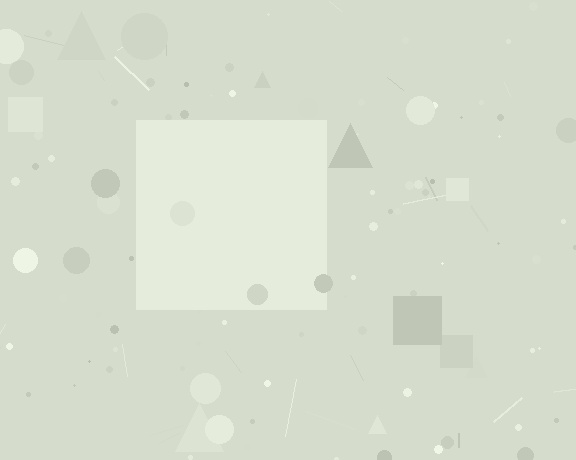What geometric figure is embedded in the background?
A square is embedded in the background.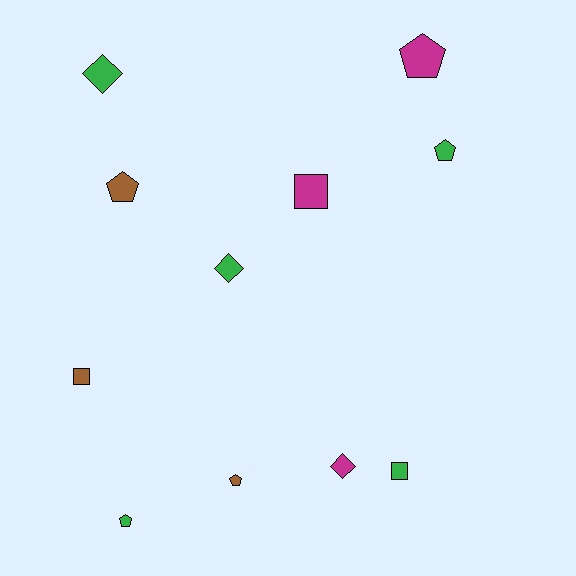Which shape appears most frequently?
Pentagon, with 5 objects.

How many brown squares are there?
There is 1 brown square.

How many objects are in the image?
There are 11 objects.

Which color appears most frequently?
Green, with 5 objects.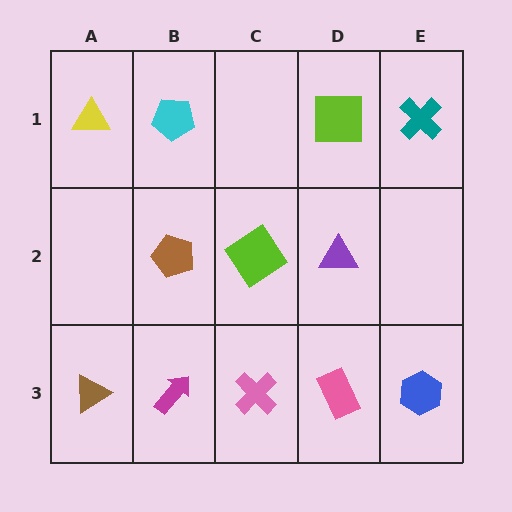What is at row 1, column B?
A cyan pentagon.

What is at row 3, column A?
A brown triangle.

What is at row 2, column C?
A lime diamond.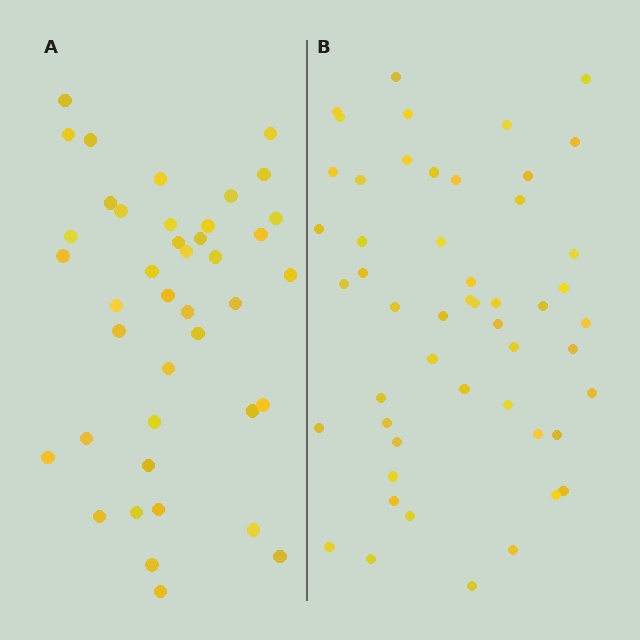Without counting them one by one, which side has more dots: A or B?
Region B (the right region) has more dots.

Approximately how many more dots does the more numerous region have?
Region B has roughly 10 or so more dots than region A.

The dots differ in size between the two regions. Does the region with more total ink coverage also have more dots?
No. Region A has more total ink coverage because its dots are larger, but region B actually contains more individual dots. Total area can be misleading — the number of items is what matters here.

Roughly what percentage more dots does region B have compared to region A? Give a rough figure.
About 25% more.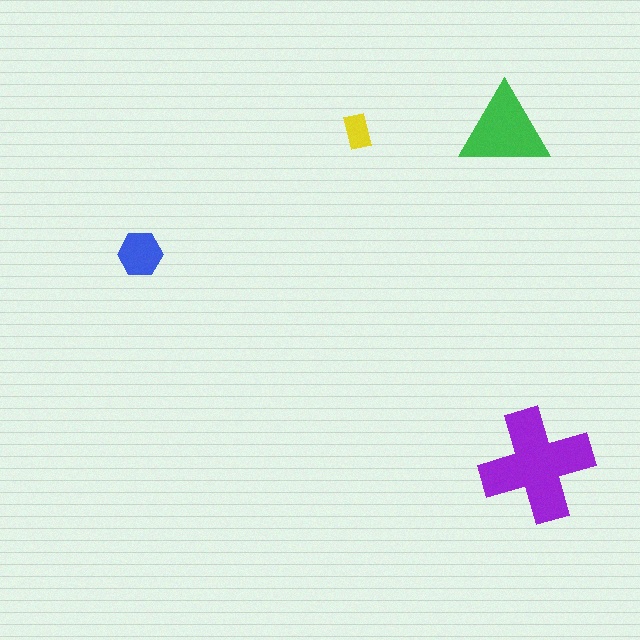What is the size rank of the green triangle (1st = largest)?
2nd.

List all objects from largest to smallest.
The purple cross, the green triangle, the blue hexagon, the yellow rectangle.